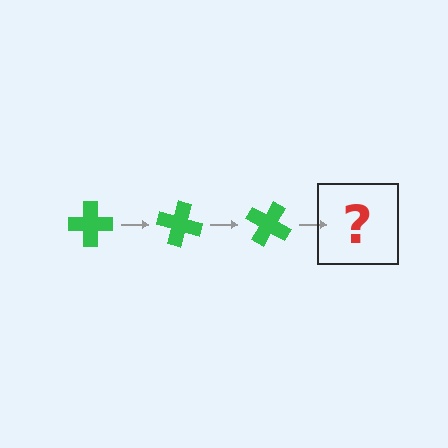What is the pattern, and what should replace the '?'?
The pattern is that the cross rotates 15 degrees each step. The '?' should be a green cross rotated 45 degrees.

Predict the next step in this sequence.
The next step is a green cross rotated 45 degrees.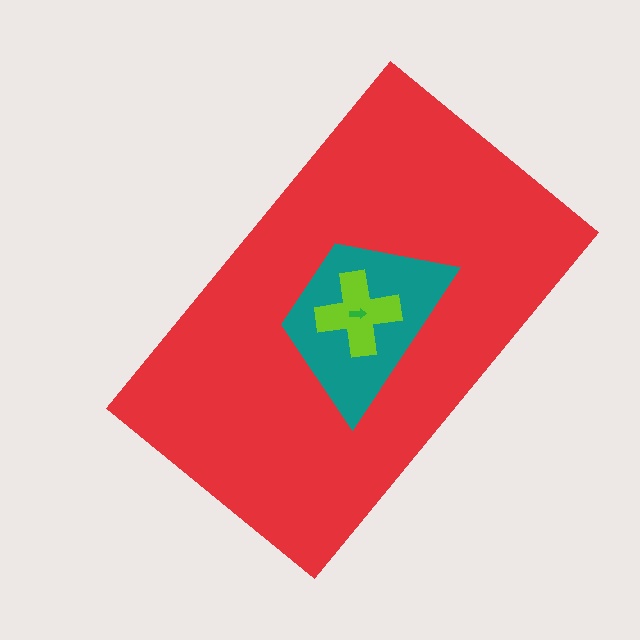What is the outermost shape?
The red rectangle.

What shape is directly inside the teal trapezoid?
The lime cross.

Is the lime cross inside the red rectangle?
Yes.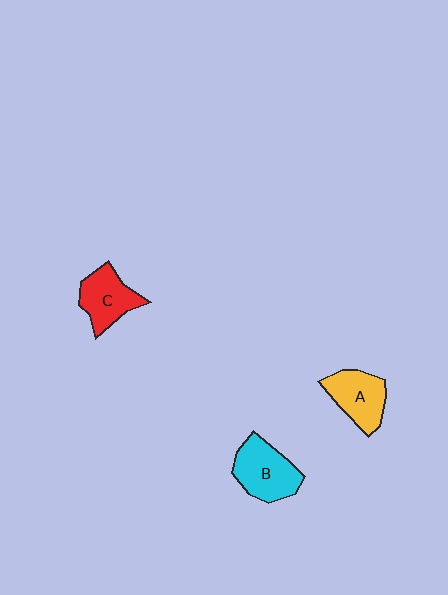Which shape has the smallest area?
Shape C (red).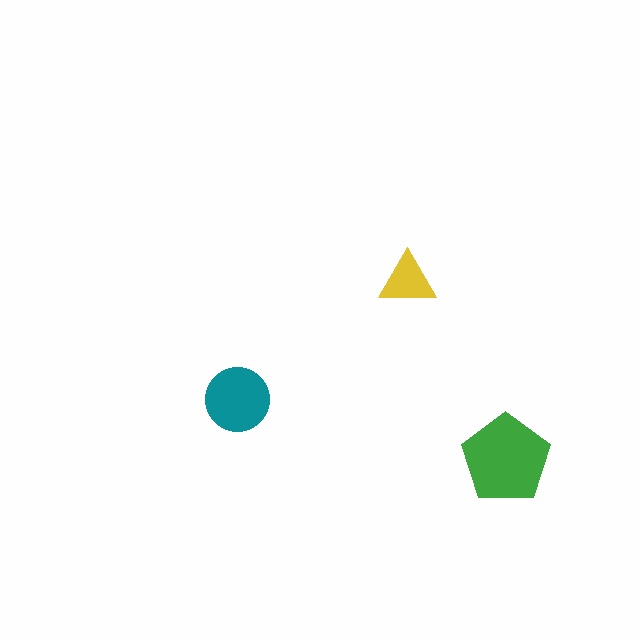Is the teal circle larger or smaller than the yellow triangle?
Larger.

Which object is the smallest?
The yellow triangle.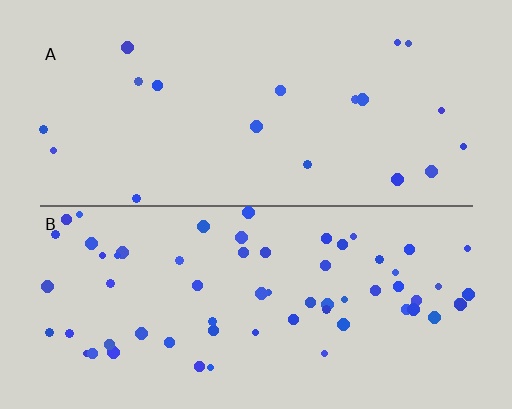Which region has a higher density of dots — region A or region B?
B (the bottom).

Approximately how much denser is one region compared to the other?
Approximately 3.3× — region B over region A.